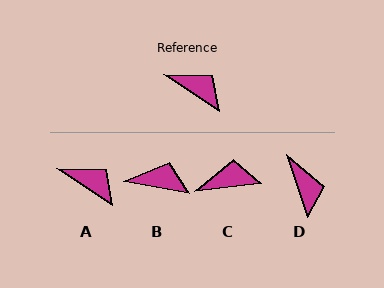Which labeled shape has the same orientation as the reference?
A.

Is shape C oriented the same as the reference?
No, it is off by about 40 degrees.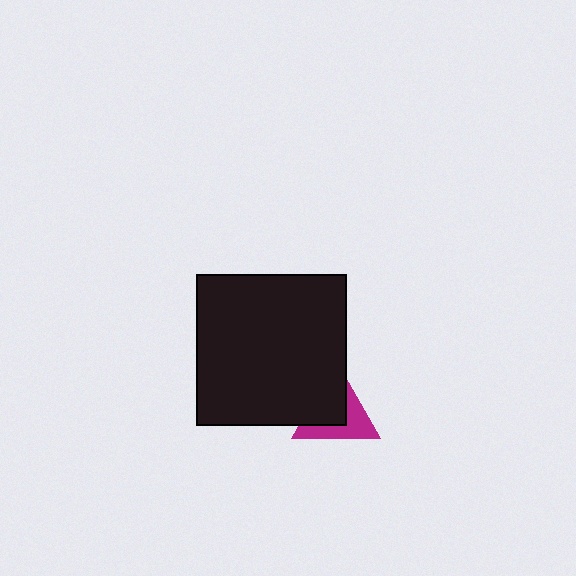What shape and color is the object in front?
The object in front is a black square.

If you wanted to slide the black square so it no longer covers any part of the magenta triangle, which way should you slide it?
Slide it toward the upper-left — that is the most direct way to separate the two shapes.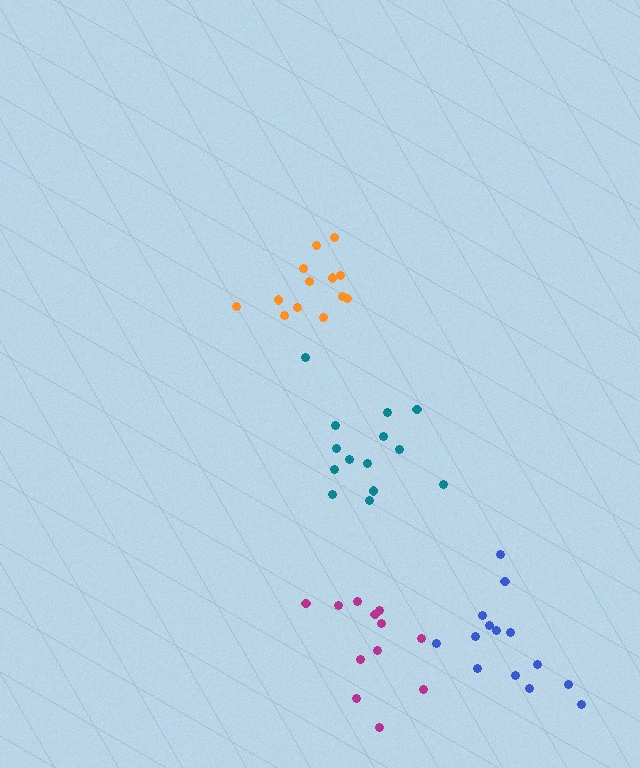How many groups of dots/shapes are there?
There are 4 groups.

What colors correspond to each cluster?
The clusters are colored: blue, teal, magenta, orange.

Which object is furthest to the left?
The orange cluster is leftmost.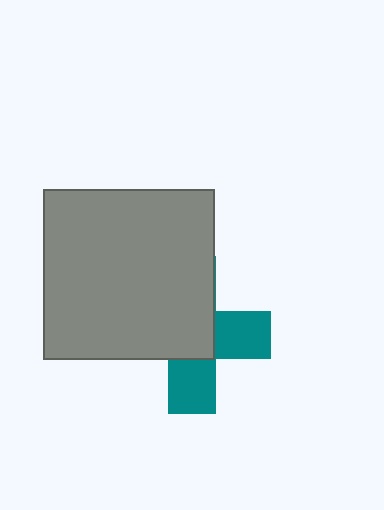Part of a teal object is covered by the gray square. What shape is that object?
It is a cross.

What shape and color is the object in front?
The object in front is a gray square.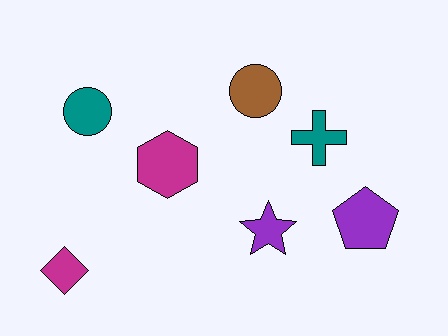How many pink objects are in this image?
There are no pink objects.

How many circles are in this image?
There are 2 circles.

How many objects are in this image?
There are 7 objects.